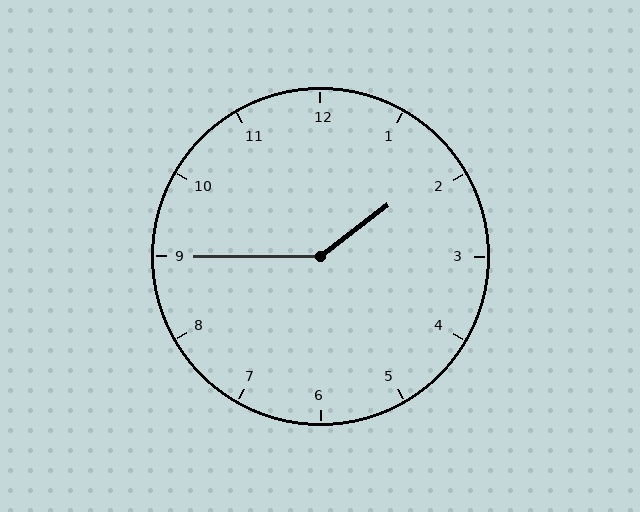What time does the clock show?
1:45.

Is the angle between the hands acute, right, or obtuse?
It is obtuse.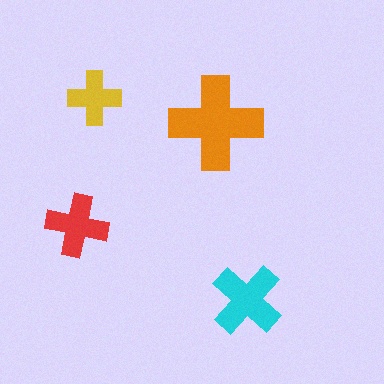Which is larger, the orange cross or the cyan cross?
The orange one.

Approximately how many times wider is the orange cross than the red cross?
About 1.5 times wider.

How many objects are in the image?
There are 4 objects in the image.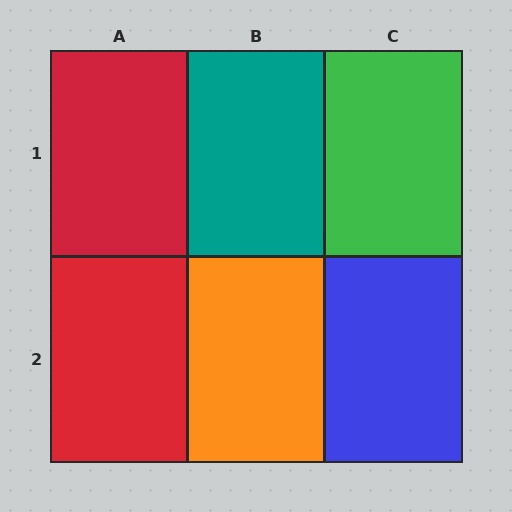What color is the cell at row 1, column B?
Teal.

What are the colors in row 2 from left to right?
Red, orange, blue.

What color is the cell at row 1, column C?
Green.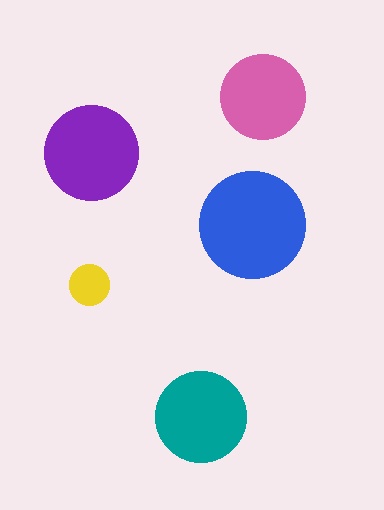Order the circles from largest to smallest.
the blue one, the purple one, the teal one, the pink one, the yellow one.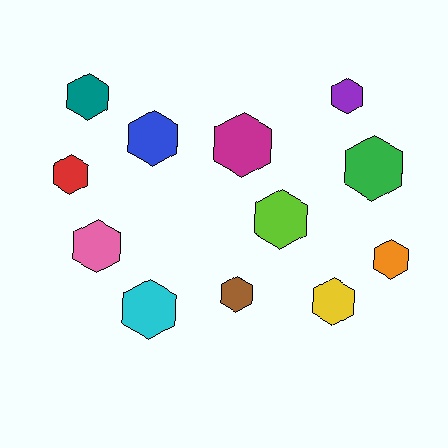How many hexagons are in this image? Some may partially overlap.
There are 12 hexagons.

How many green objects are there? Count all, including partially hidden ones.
There is 1 green object.